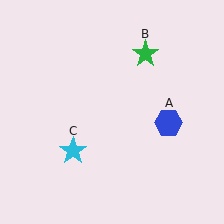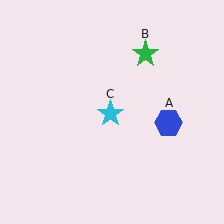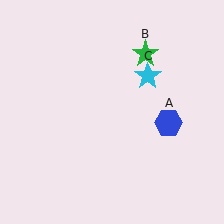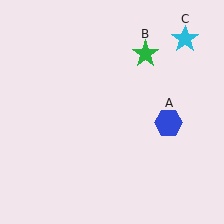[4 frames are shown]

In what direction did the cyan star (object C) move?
The cyan star (object C) moved up and to the right.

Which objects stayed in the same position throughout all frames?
Blue hexagon (object A) and green star (object B) remained stationary.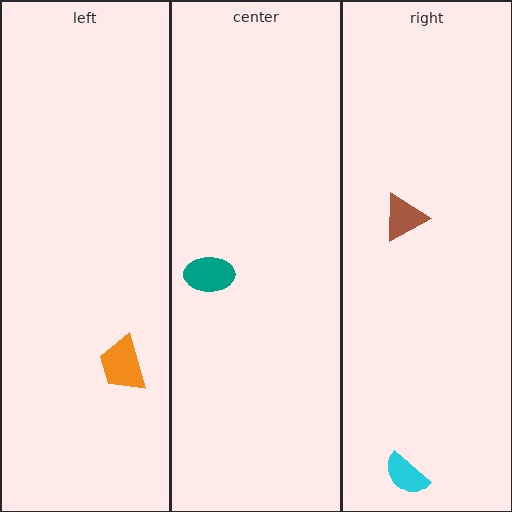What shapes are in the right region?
The cyan semicircle, the brown triangle.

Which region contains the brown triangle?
The right region.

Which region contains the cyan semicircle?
The right region.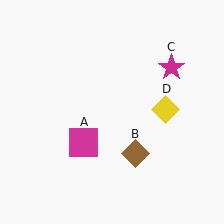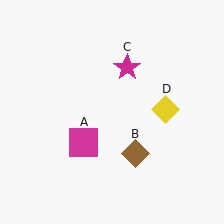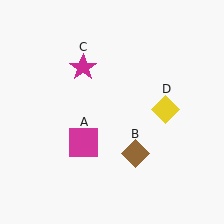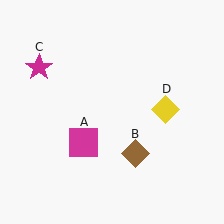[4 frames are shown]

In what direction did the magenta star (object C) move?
The magenta star (object C) moved left.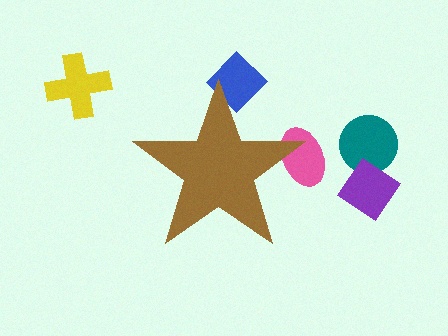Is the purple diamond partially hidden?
No, the purple diamond is fully visible.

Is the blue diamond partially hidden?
Yes, the blue diamond is partially hidden behind the brown star.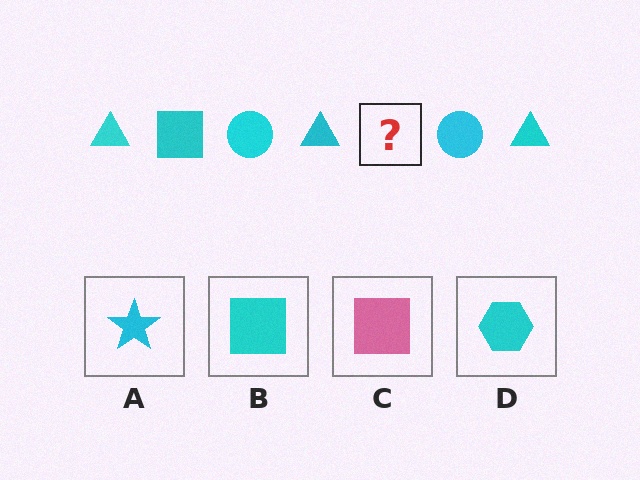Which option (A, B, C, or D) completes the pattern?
B.